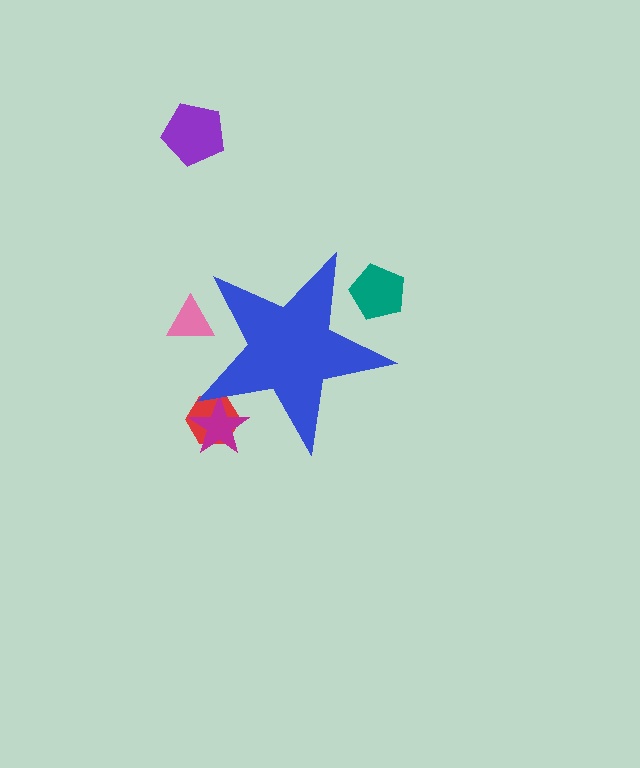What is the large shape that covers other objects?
A blue star.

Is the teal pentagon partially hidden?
Yes, the teal pentagon is partially hidden behind the blue star.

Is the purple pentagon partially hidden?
No, the purple pentagon is fully visible.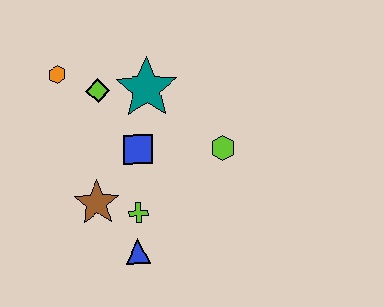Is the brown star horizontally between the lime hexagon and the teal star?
No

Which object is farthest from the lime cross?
The orange hexagon is farthest from the lime cross.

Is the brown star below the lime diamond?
Yes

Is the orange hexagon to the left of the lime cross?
Yes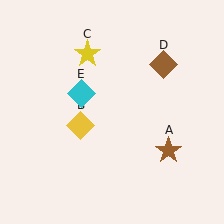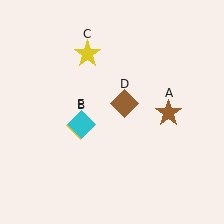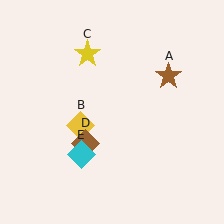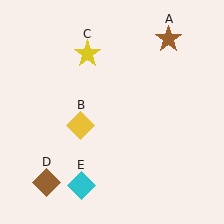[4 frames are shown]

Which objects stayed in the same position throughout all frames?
Yellow diamond (object B) and yellow star (object C) remained stationary.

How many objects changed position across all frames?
3 objects changed position: brown star (object A), brown diamond (object D), cyan diamond (object E).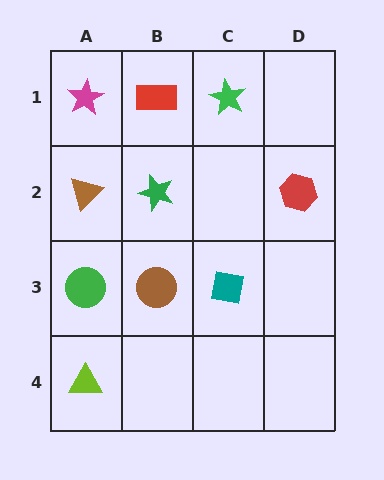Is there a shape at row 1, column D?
No, that cell is empty.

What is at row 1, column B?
A red rectangle.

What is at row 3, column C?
A teal square.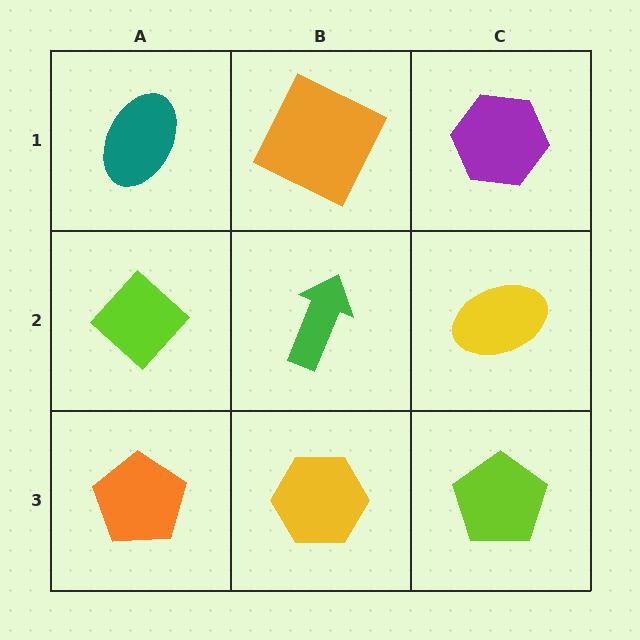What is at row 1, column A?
A teal ellipse.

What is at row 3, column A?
An orange pentagon.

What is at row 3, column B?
A yellow hexagon.